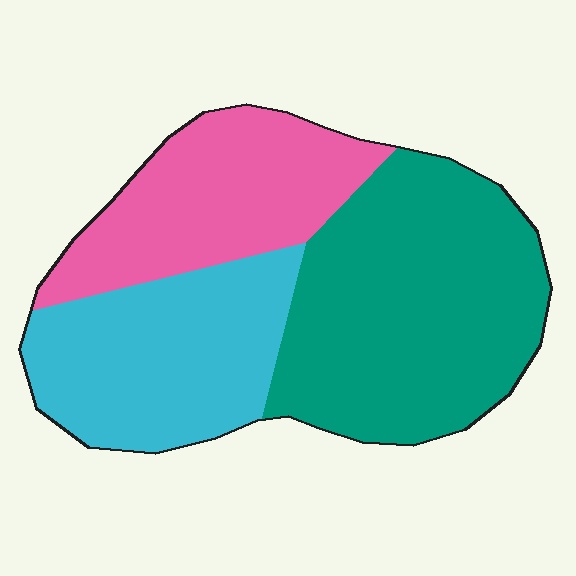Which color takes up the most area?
Teal, at roughly 45%.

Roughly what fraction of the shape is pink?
Pink covers roughly 25% of the shape.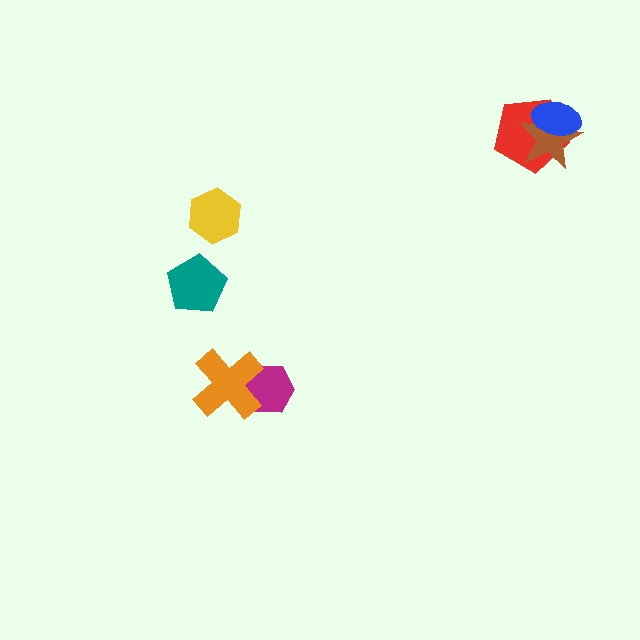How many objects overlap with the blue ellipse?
2 objects overlap with the blue ellipse.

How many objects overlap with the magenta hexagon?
1 object overlaps with the magenta hexagon.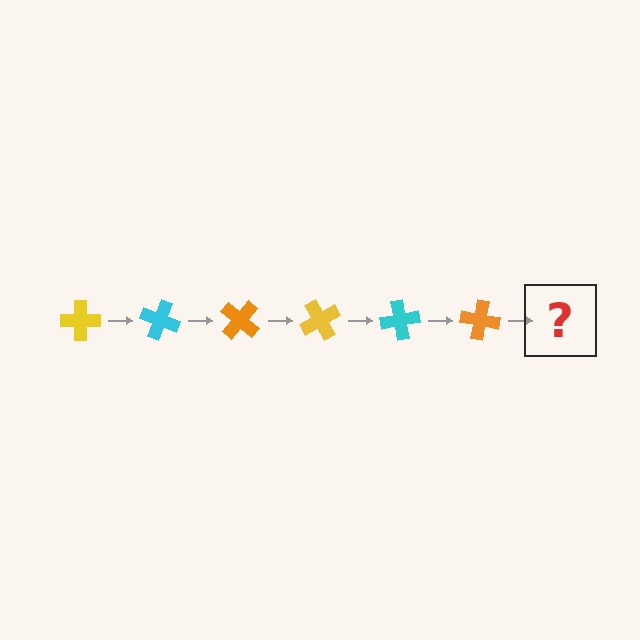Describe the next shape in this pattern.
It should be a yellow cross, rotated 120 degrees from the start.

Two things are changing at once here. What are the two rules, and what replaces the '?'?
The two rules are that it rotates 20 degrees each step and the color cycles through yellow, cyan, and orange. The '?' should be a yellow cross, rotated 120 degrees from the start.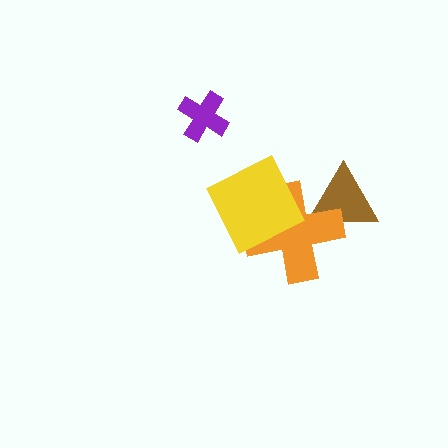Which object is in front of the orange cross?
The yellow square is in front of the orange cross.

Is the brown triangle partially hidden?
Yes, it is partially covered by another shape.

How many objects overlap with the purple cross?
0 objects overlap with the purple cross.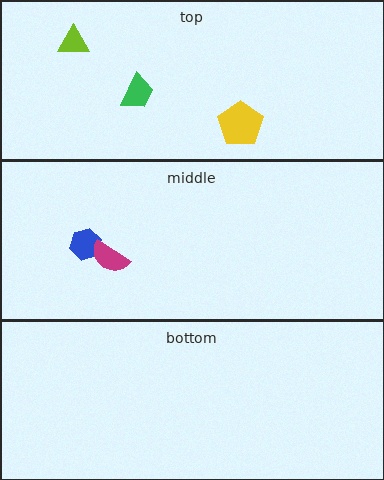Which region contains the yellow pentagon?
The top region.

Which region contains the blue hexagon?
The middle region.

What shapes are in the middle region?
The blue hexagon, the magenta semicircle.